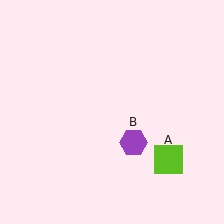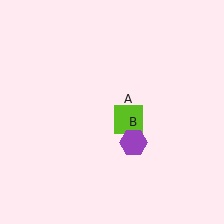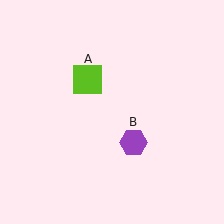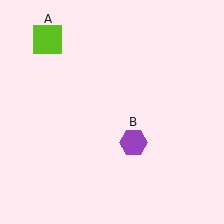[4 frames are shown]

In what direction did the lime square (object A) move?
The lime square (object A) moved up and to the left.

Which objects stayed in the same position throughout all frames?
Purple hexagon (object B) remained stationary.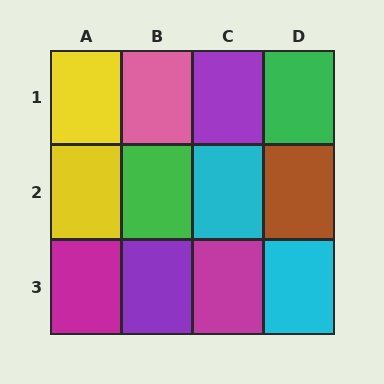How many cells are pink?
1 cell is pink.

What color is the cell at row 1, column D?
Green.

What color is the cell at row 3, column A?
Magenta.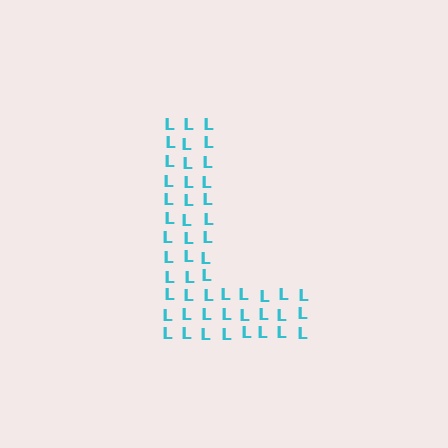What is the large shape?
The large shape is the letter L.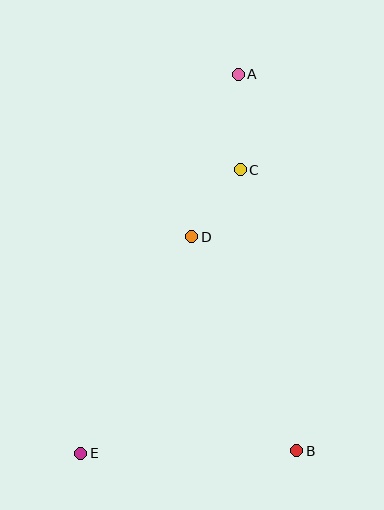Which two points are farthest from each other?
Points A and E are farthest from each other.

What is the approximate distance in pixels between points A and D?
The distance between A and D is approximately 169 pixels.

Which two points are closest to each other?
Points C and D are closest to each other.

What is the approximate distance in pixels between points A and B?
The distance between A and B is approximately 381 pixels.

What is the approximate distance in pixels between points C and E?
The distance between C and E is approximately 325 pixels.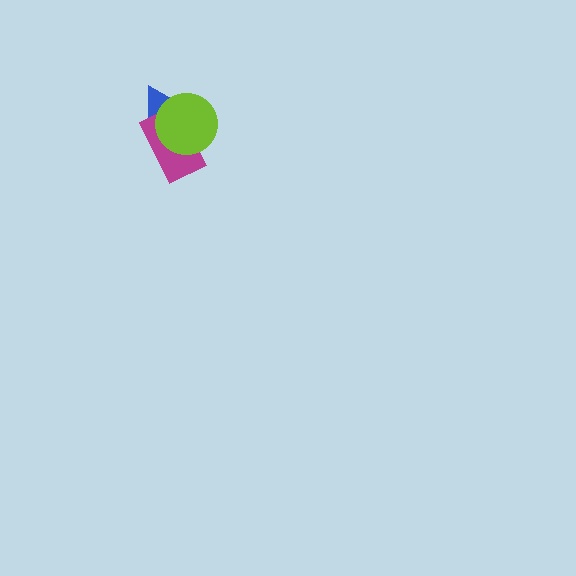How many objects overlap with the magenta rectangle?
2 objects overlap with the magenta rectangle.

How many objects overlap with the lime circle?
2 objects overlap with the lime circle.